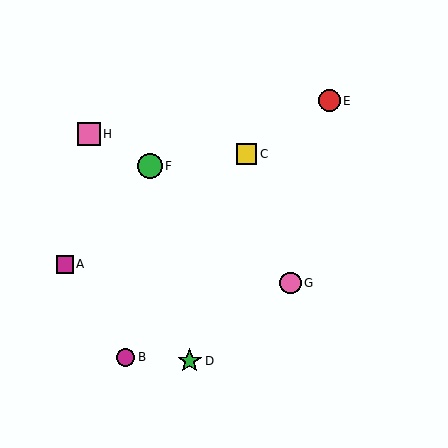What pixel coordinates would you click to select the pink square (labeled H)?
Click at (89, 134) to select the pink square H.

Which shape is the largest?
The green circle (labeled F) is the largest.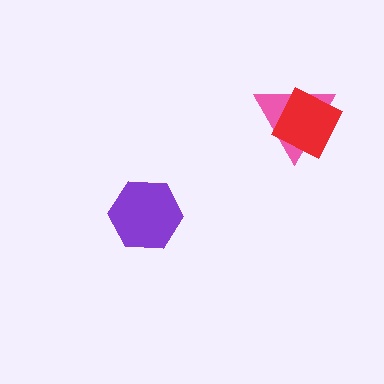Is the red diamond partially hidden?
No, no other shape covers it.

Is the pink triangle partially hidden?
Yes, it is partially covered by another shape.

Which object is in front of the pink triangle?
The red diamond is in front of the pink triangle.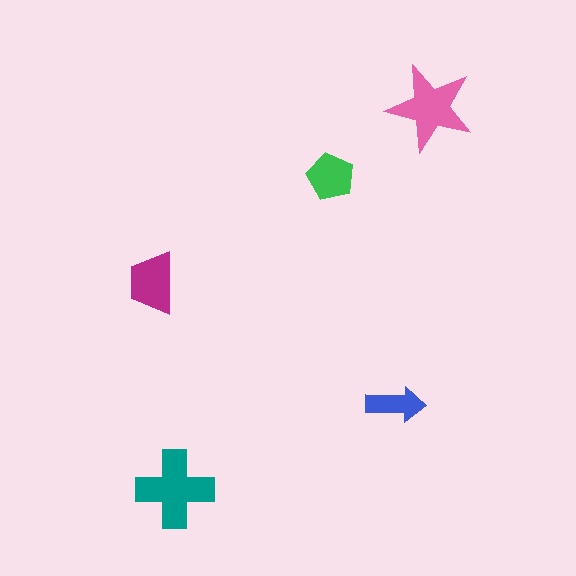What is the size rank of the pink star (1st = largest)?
2nd.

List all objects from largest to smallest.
The teal cross, the pink star, the magenta trapezoid, the green pentagon, the blue arrow.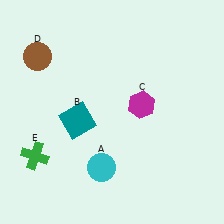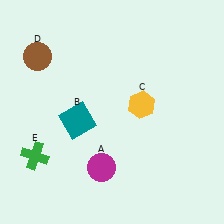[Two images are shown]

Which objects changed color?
A changed from cyan to magenta. C changed from magenta to yellow.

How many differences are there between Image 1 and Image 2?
There are 2 differences between the two images.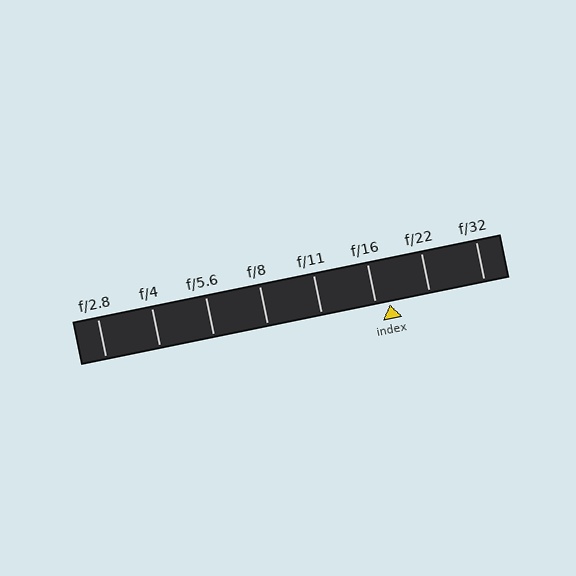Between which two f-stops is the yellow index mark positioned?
The index mark is between f/16 and f/22.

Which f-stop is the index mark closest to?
The index mark is closest to f/16.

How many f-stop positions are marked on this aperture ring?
There are 8 f-stop positions marked.